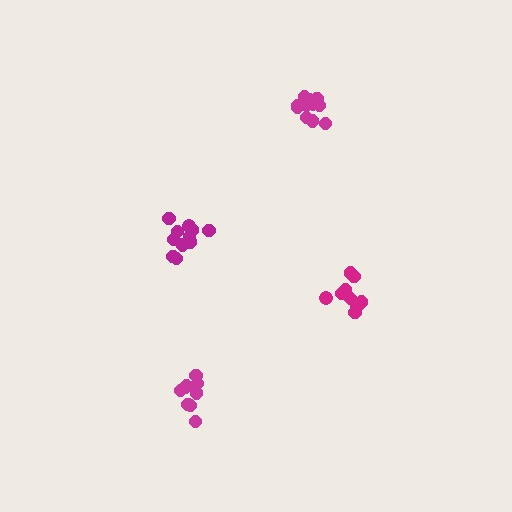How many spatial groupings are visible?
There are 4 spatial groupings.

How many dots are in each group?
Group 1: 9 dots, Group 2: 12 dots, Group 3: 9 dots, Group 4: 11 dots (41 total).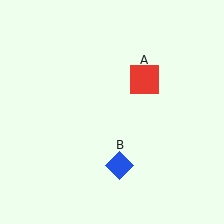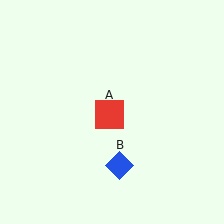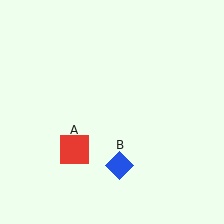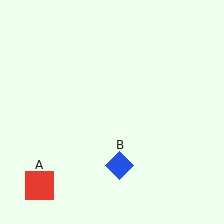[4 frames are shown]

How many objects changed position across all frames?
1 object changed position: red square (object A).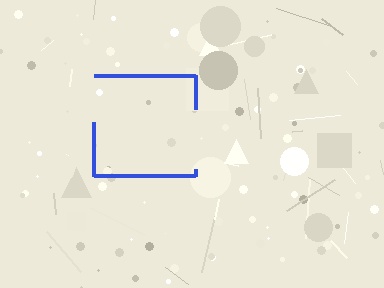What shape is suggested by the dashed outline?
The dashed outline suggests a square.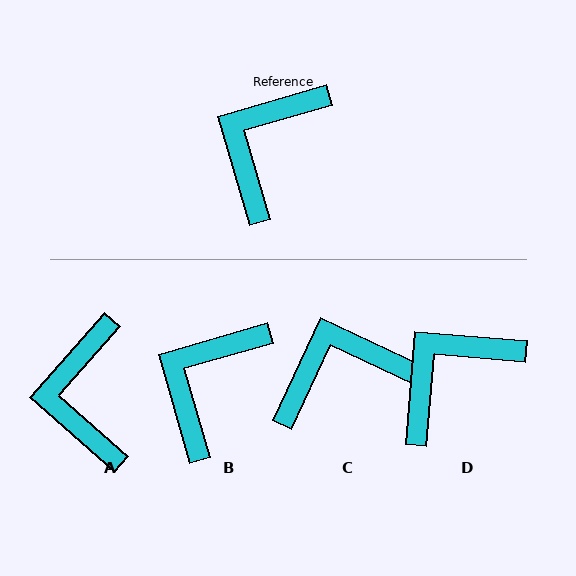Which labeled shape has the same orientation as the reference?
B.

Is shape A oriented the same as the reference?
No, it is off by about 32 degrees.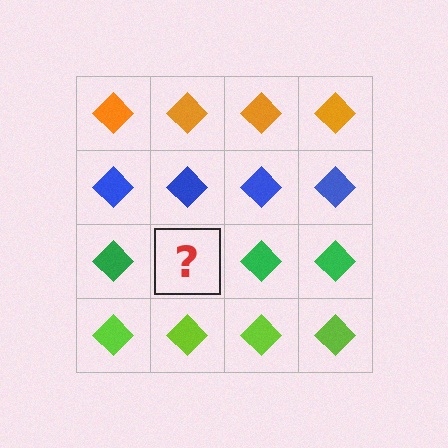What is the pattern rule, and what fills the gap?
The rule is that each row has a consistent color. The gap should be filled with a green diamond.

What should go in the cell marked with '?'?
The missing cell should contain a green diamond.